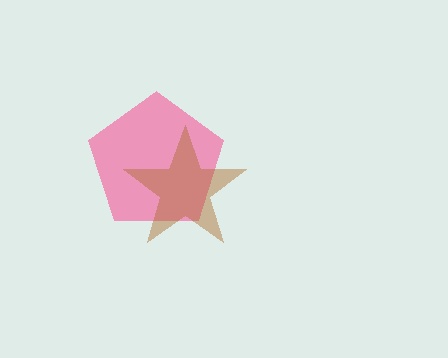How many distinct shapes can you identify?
There are 2 distinct shapes: a pink pentagon, a brown star.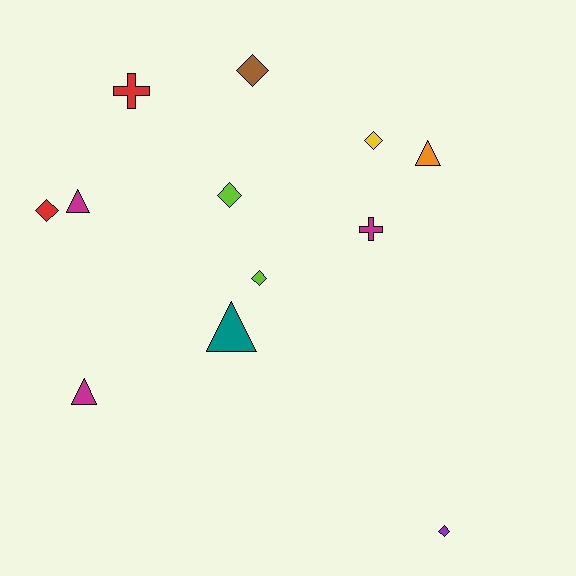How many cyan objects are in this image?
There are no cyan objects.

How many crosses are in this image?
There are 2 crosses.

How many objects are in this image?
There are 12 objects.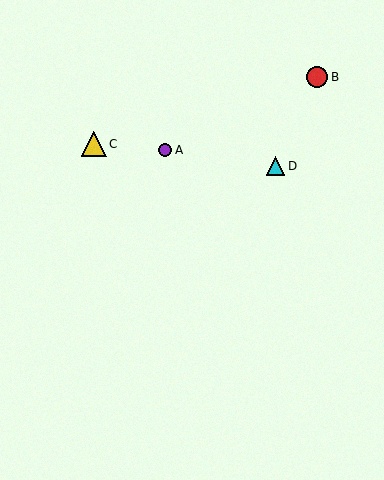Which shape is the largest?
The yellow triangle (labeled C) is the largest.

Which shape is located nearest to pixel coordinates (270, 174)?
The cyan triangle (labeled D) at (276, 166) is nearest to that location.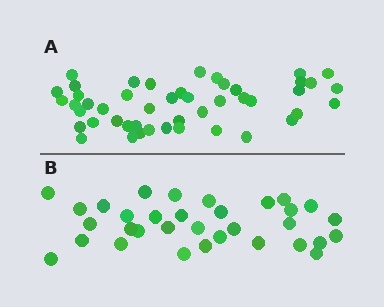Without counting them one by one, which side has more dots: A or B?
Region A (the top region) has more dots.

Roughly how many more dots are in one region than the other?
Region A has approximately 15 more dots than region B.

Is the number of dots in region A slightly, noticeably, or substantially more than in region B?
Region A has noticeably more, but not dramatically so. The ratio is roughly 1.4 to 1.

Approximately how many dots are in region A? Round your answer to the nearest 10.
About 50 dots. (The exact count is 47, which rounds to 50.)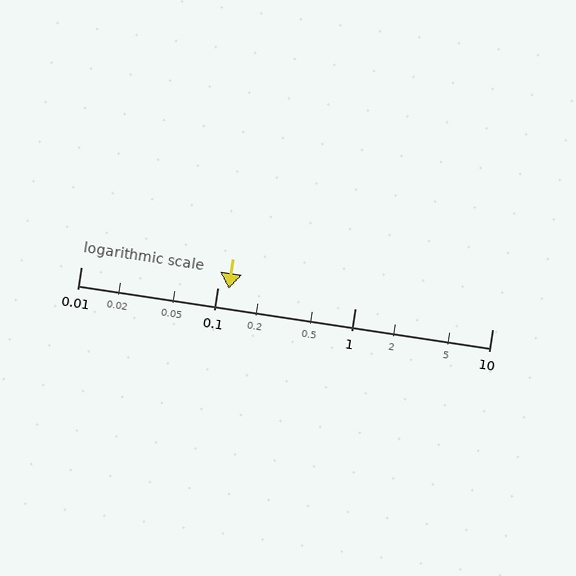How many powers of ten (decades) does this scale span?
The scale spans 3 decades, from 0.01 to 10.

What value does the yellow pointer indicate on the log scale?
The pointer indicates approximately 0.12.